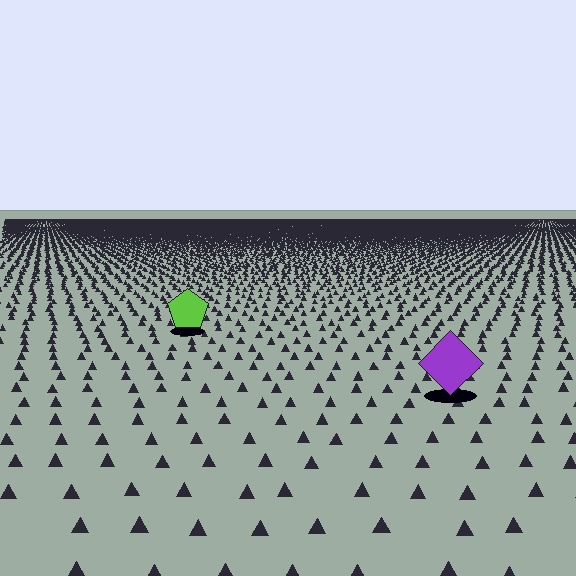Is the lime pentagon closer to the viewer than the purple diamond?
No. The purple diamond is closer — you can tell from the texture gradient: the ground texture is coarser near it.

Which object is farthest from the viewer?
The lime pentagon is farthest from the viewer. It appears smaller and the ground texture around it is denser.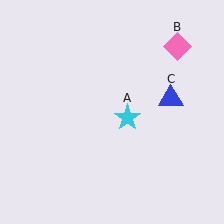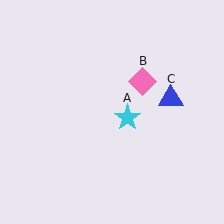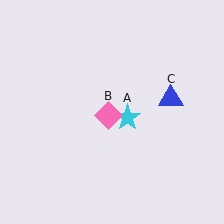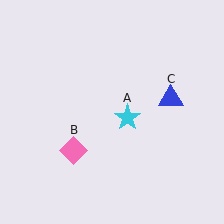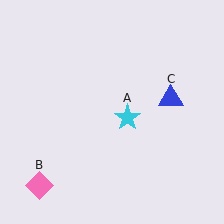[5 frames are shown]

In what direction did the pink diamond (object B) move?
The pink diamond (object B) moved down and to the left.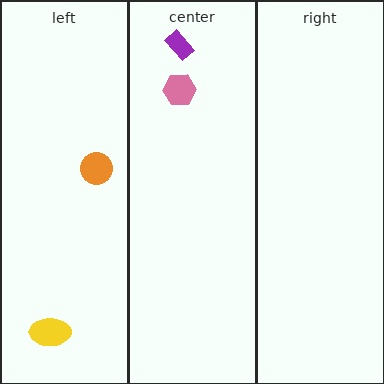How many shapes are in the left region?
2.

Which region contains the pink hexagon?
The center region.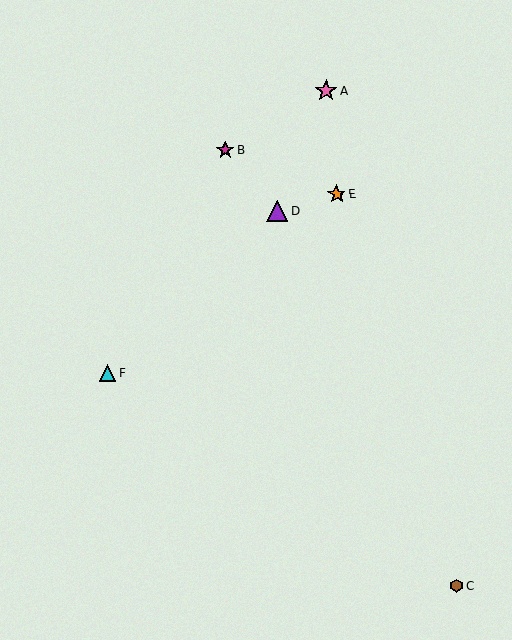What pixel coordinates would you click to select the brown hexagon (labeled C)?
Click at (456, 586) to select the brown hexagon C.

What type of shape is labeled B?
Shape B is a magenta star.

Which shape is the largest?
The pink star (labeled A) is the largest.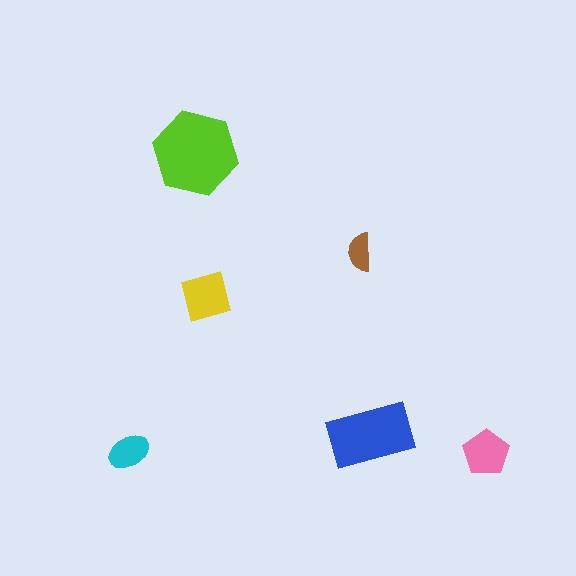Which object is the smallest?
The brown semicircle.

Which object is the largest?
The lime hexagon.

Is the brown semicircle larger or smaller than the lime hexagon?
Smaller.